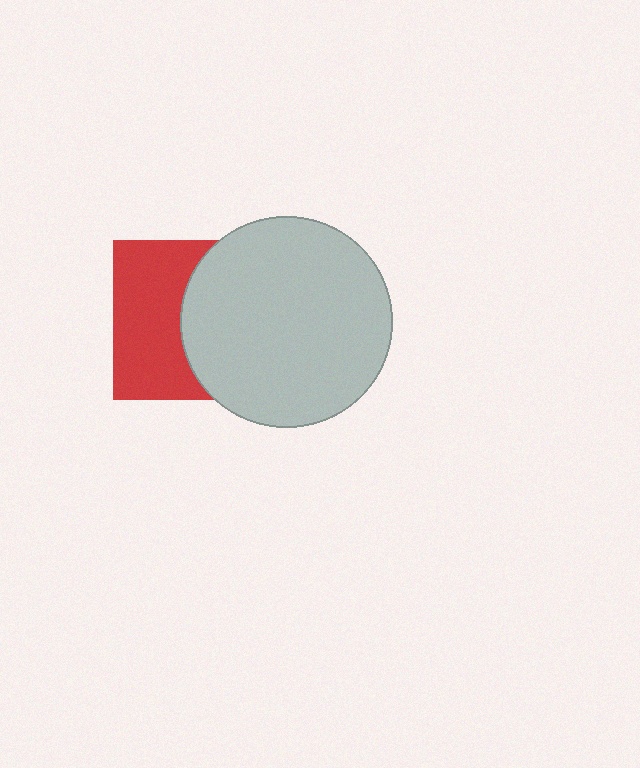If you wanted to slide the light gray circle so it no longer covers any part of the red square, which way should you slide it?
Slide it right — that is the most direct way to separate the two shapes.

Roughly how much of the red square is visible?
About half of it is visible (roughly 49%).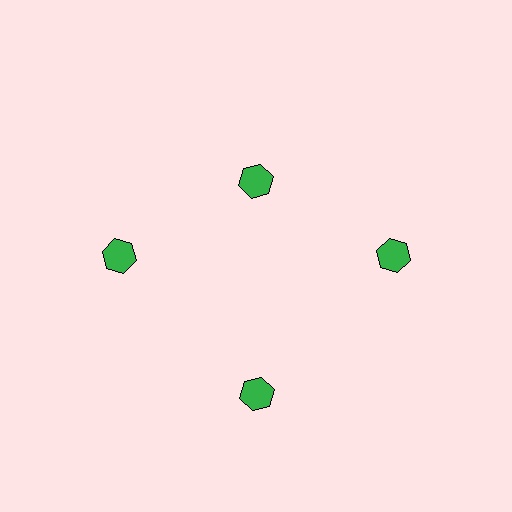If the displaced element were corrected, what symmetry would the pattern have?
It would have 4-fold rotational symmetry — the pattern would map onto itself every 90 degrees.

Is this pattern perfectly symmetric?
No. The 4 green hexagons are arranged in a ring, but one element near the 12 o'clock position is pulled inward toward the center, breaking the 4-fold rotational symmetry.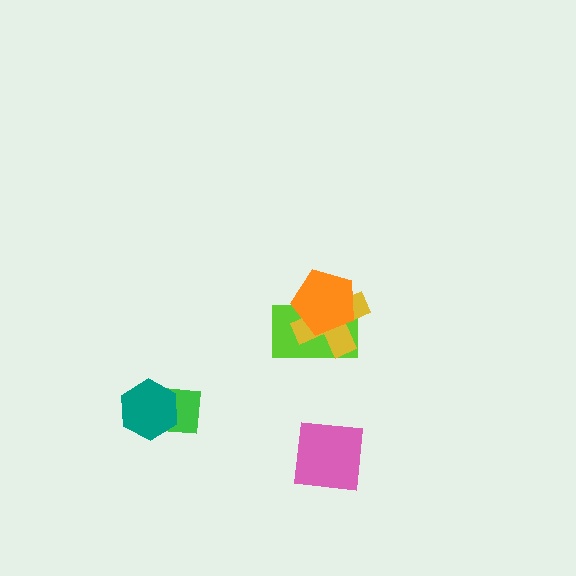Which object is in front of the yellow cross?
The orange pentagon is in front of the yellow cross.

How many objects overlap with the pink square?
0 objects overlap with the pink square.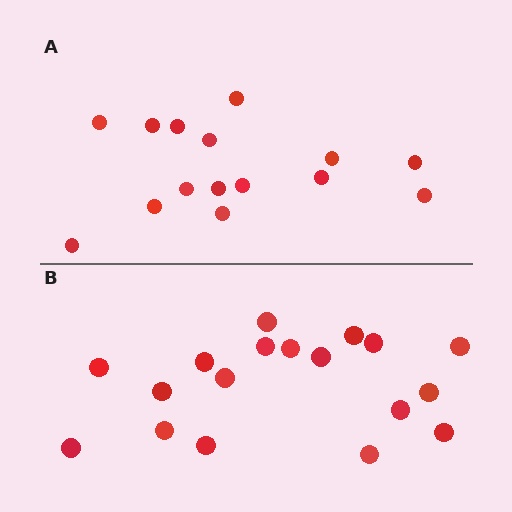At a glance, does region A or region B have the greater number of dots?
Region B (the bottom region) has more dots.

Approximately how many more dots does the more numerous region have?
Region B has just a few more — roughly 2 or 3 more dots than region A.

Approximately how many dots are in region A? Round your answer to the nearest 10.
About 20 dots. (The exact count is 15, which rounds to 20.)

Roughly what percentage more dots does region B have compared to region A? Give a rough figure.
About 20% more.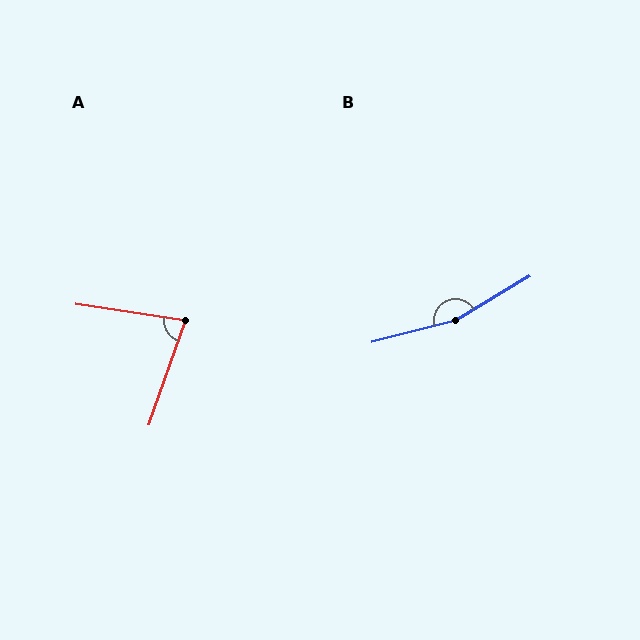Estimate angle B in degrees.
Approximately 163 degrees.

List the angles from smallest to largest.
A (79°), B (163°).